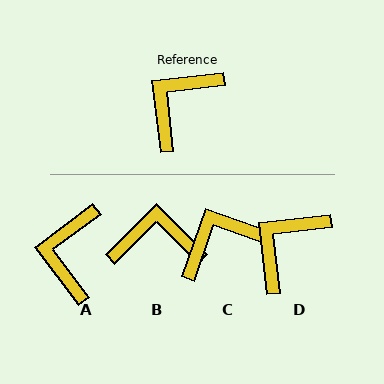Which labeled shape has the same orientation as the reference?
D.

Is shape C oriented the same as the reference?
No, it is off by about 26 degrees.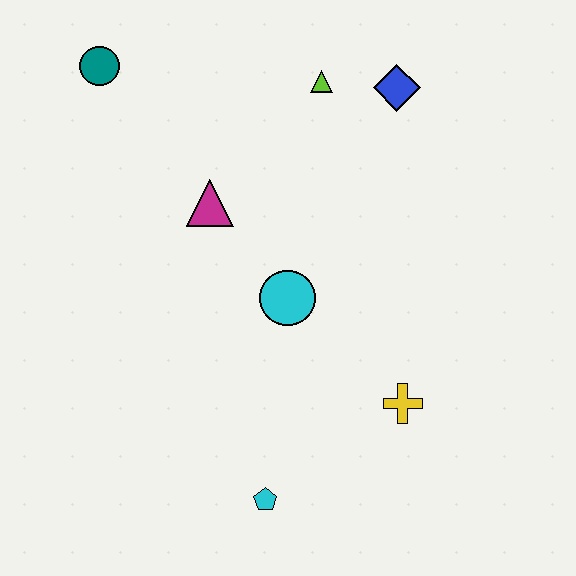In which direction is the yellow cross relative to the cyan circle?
The yellow cross is to the right of the cyan circle.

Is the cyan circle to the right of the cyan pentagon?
Yes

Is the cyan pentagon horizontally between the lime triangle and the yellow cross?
No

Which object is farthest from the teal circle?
The cyan pentagon is farthest from the teal circle.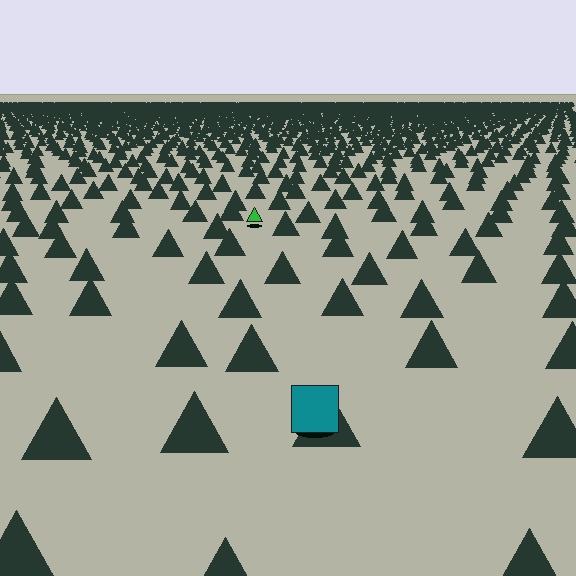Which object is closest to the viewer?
The teal square is closest. The texture marks near it are larger and more spread out.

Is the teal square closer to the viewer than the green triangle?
Yes. The teal square is closer — you can tell from the texture gradient: the ground texture is coarser near it.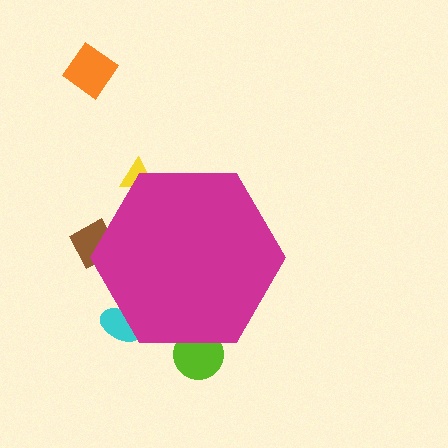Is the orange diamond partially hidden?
No, the orange diamond is fully visible.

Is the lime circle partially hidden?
Yes, the lime circle is partially hidden behind the magenta hexagon.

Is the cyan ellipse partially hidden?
Yes, the cyan ellipse is partially hidden behind the magenta hexagon.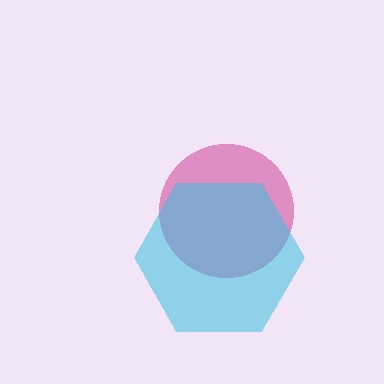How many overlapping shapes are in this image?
There are 2 overlapping shapes in the image.